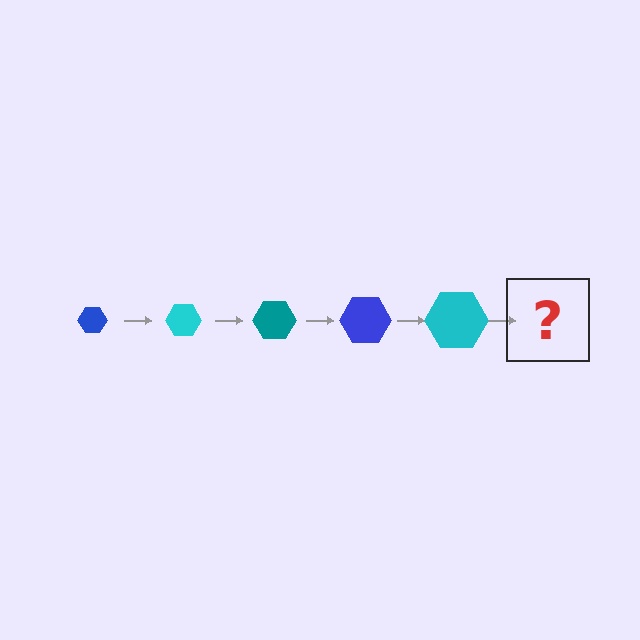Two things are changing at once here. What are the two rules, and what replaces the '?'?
The two rules are that the hexagon grows larger each step and the color cycles through blue, cyan, and teal. The '?' should be a teal hexagon, larger than the previous one.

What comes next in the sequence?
The next element should be a teal hexagon, larger than the previous one.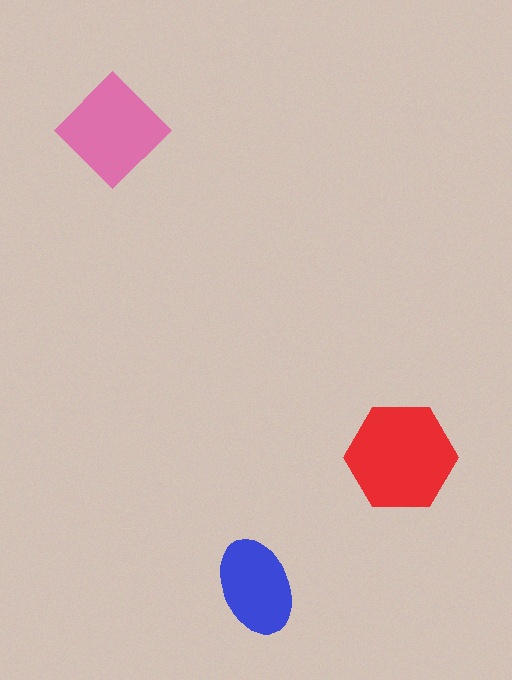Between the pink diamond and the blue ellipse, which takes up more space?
The pink diamond.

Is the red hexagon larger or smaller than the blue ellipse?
Larger.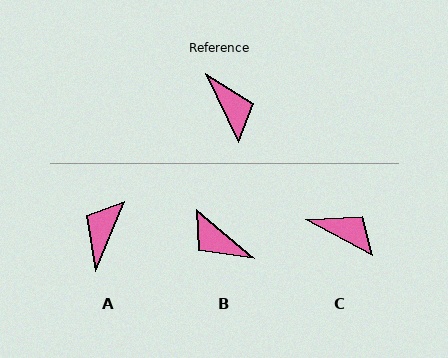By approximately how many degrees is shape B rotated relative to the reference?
Approximately 155 degrees clockwise.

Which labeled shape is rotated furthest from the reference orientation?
B, about 155 degrees away.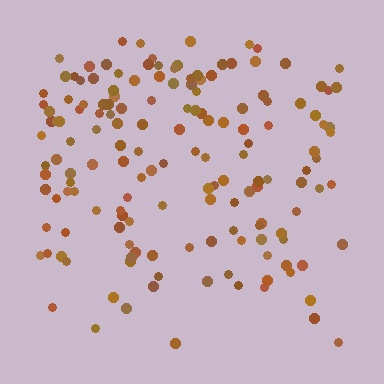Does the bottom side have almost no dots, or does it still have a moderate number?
Still a moderate number, just noticeably fewer than the top.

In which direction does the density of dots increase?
From bottom to top, with the top side densest.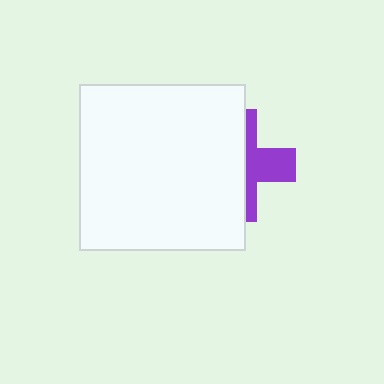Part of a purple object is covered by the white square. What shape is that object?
It is a cross.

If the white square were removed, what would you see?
You would see the complete purple cross.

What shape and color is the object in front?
The object in front is a white square.